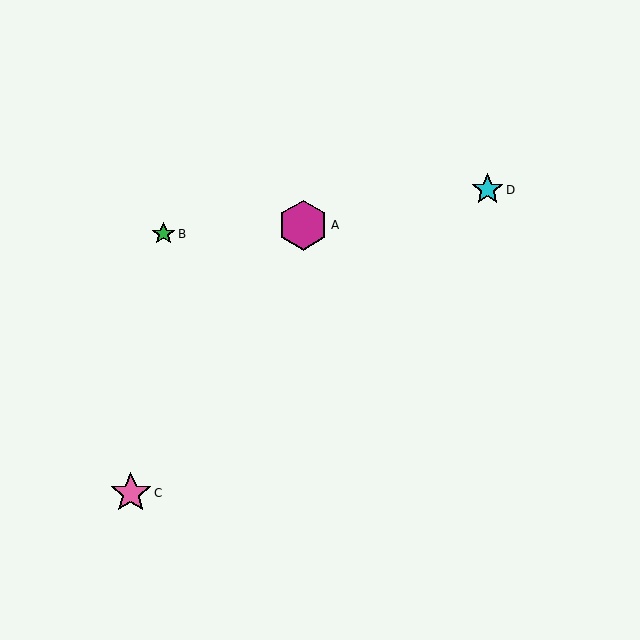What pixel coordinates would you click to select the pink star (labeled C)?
Click at (131, 493) to select the pink star C.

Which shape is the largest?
The magenta hexagon (labeled A) is the largest.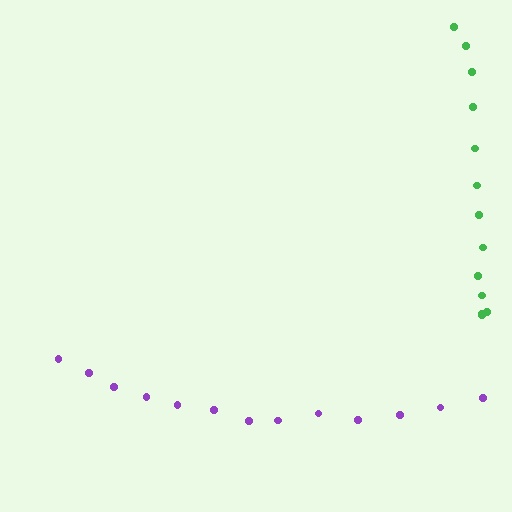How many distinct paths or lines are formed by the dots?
There are 2 distinct paths.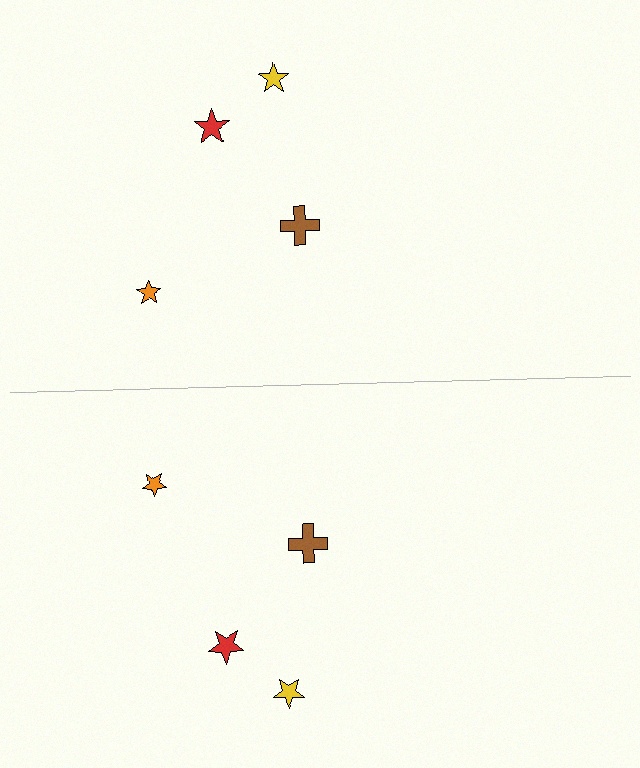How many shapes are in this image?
There are 8 shapes in this image.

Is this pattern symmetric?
Yes, this pattern has bilateral (reflection) symmetry.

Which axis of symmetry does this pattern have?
The pattern has a horizontal axis of symmetry running through the center of the image.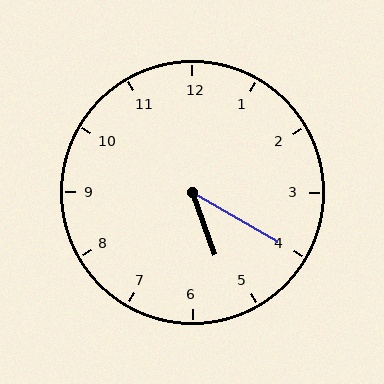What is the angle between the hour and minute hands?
Approximately 40 degrees.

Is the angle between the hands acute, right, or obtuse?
It is acute.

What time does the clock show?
5:20.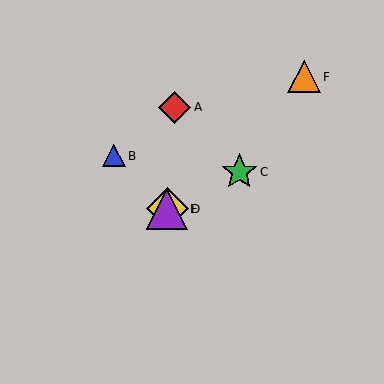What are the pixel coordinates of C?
Object C is at (239, 172).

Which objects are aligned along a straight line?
Objects C, D, E are aligned along a straight line.